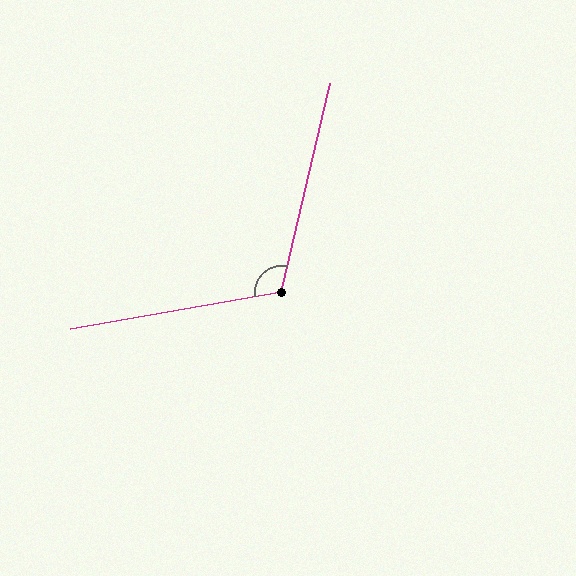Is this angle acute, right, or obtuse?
It is obtuse.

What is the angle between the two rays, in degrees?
Approximately 113 degrees.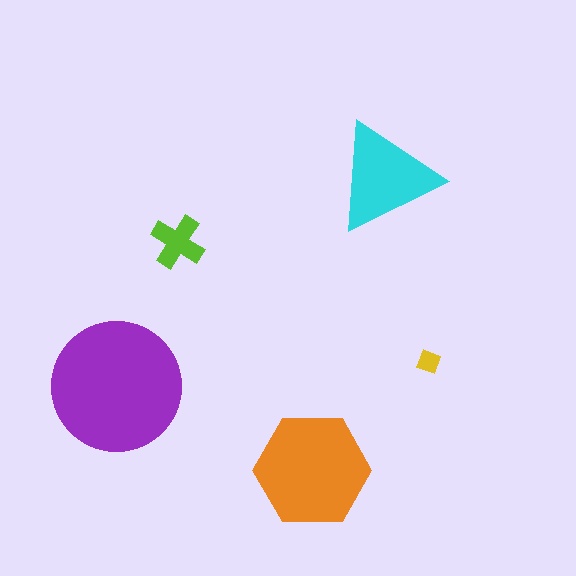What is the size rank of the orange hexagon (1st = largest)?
2nd.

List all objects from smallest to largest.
The yellow diamond, the lime cross, the cyan triangle, the orange hexagon, the purple circle.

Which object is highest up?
The cyan triangle is topmost.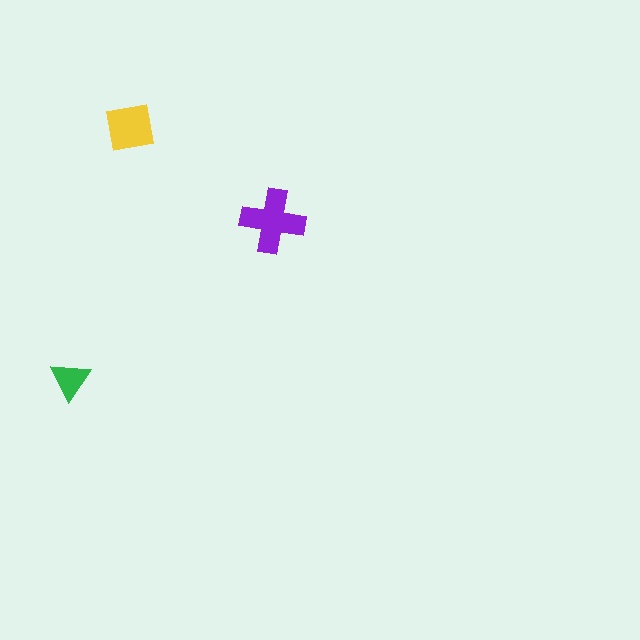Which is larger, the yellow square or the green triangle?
The yellow square.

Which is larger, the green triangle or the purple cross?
The purple cross.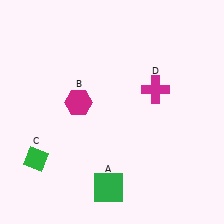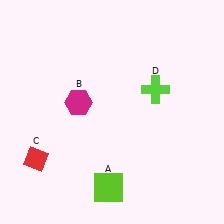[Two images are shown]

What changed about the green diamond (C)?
In Image 1, C is green. In Image 2, it changed to red.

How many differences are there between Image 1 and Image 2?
There are 3 differences between the two images.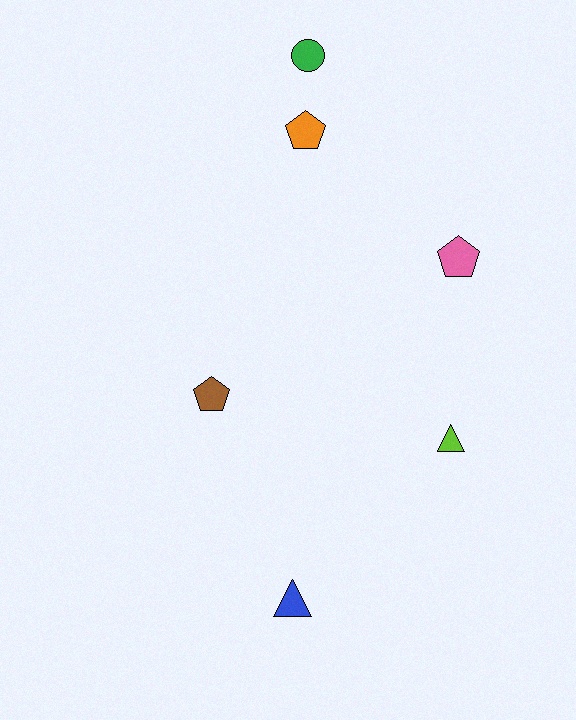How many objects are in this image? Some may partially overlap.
There are 6 objects.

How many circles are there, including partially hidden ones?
There is 1 circle.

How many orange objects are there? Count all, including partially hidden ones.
There is 1 orange object.